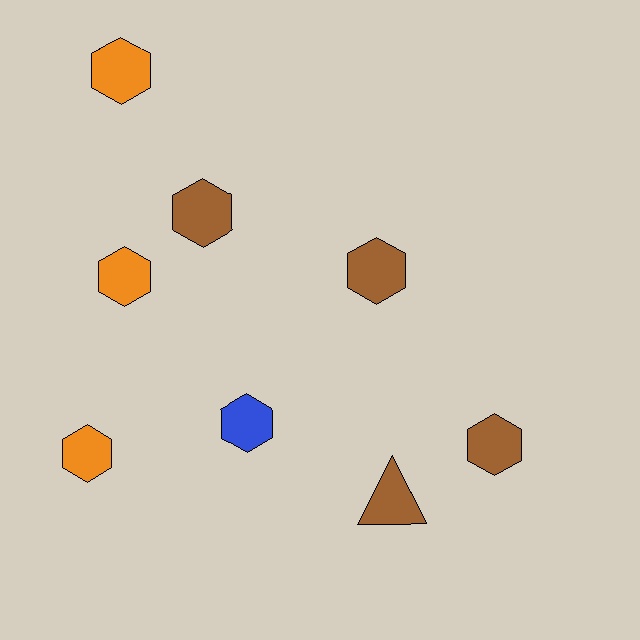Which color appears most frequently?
Brown, with 4 objects.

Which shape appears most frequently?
Hexagon, with 7 objects.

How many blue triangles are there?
There are no blue triangles.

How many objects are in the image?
There are 8 objects.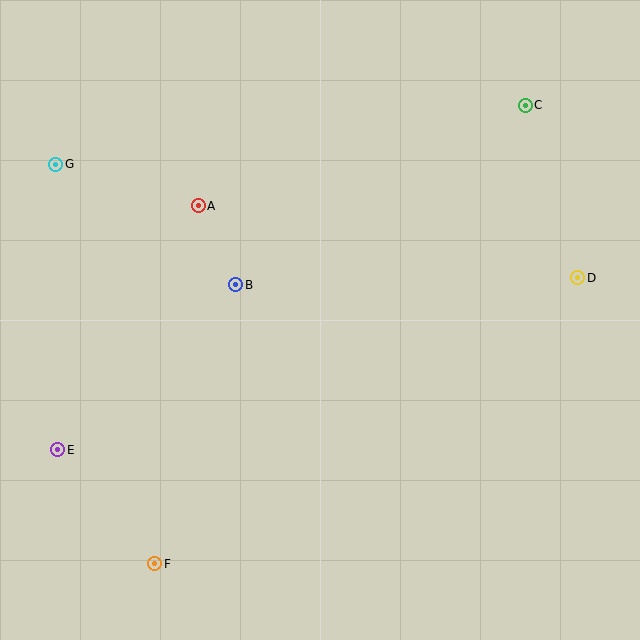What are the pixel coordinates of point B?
Point B is at (236, 285).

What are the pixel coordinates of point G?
Point G is at (56, 164).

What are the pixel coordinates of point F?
Point F is at (155, 564).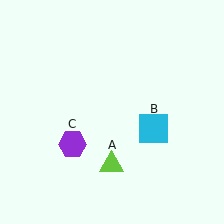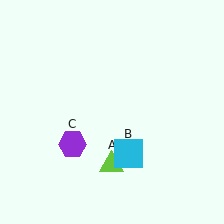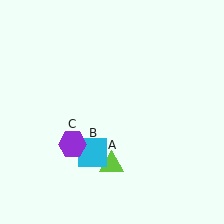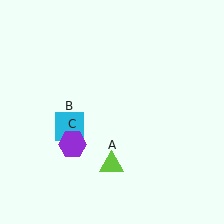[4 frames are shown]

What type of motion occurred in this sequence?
The cyan square (object B) rotated clockwise around the center of the scene.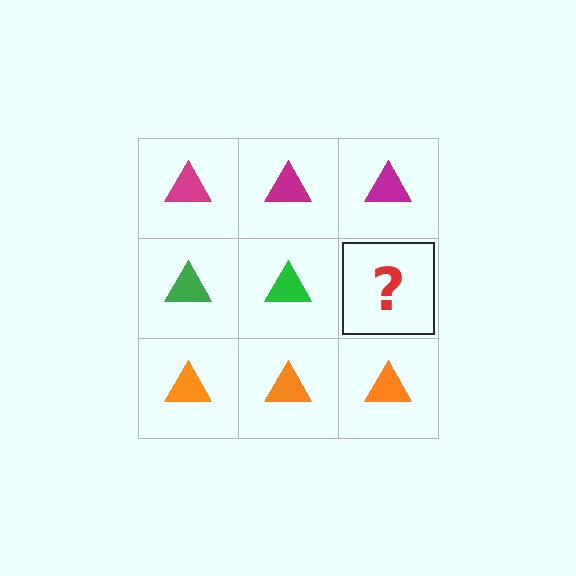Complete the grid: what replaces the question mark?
The question mark should be replaced with a green triangle.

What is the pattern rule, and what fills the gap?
The rule is that each row has a consistent color. The gap should be filled with a green triangle.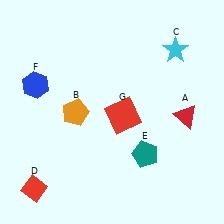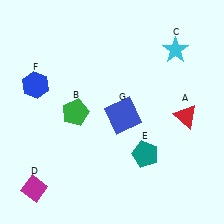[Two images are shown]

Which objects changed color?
B changed from orange to green. D changed from red to magenta. G changed from red to blue.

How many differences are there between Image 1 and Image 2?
There are 3 differences between the two images.